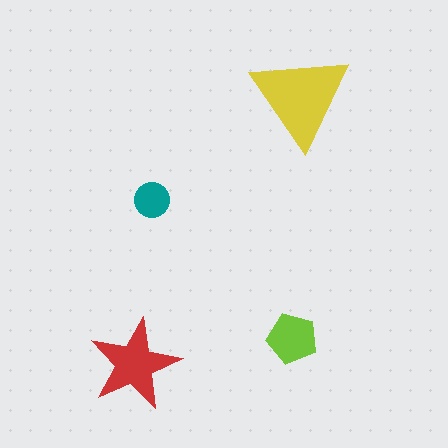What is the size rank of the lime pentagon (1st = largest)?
3rd.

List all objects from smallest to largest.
The teal circle, the lime pentagon, the red star, the yellow triangle.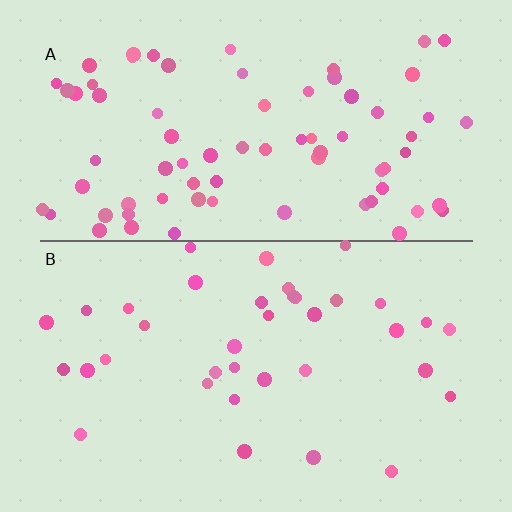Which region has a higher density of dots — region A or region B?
A (the top).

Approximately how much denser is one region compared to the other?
Approximately 2.1× — region A over region B.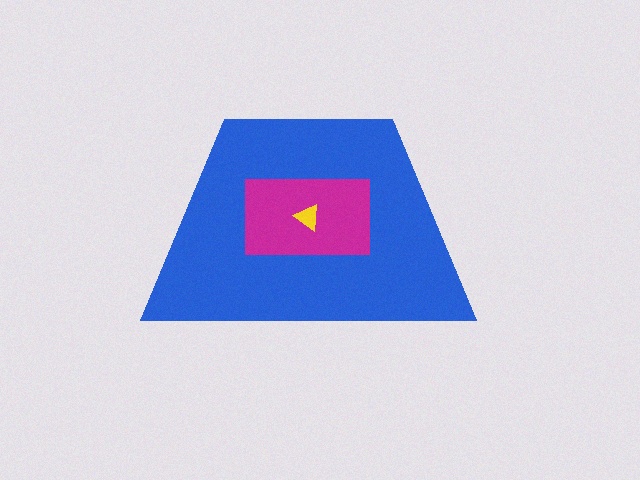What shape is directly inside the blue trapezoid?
The magenta rectangle.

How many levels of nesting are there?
3.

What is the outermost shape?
The blue trapezoid.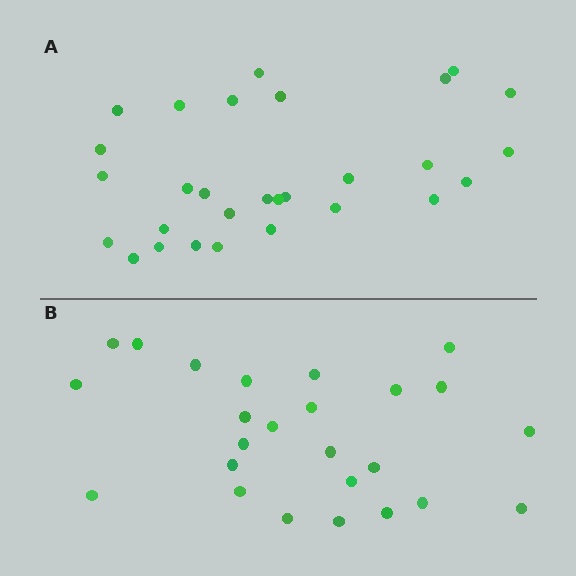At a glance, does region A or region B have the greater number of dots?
Region A (the top region) has more dots.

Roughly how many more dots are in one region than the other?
Region A has about 4 more dots than region B.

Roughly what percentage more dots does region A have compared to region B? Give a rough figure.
About 15% more.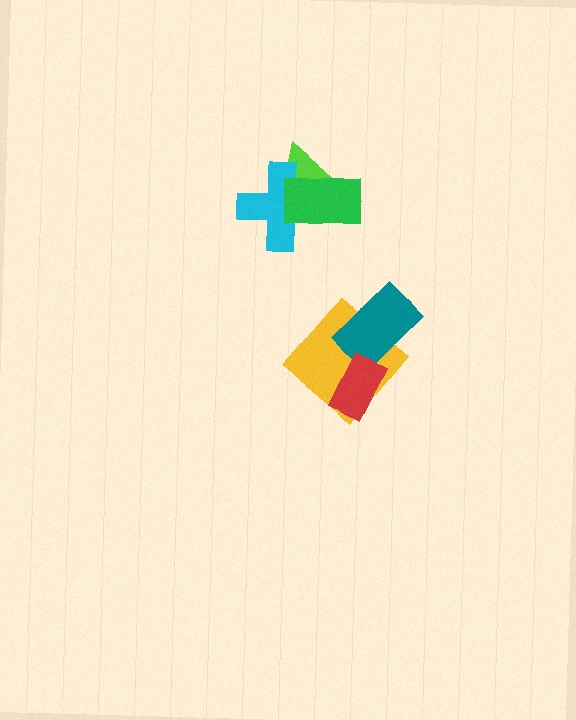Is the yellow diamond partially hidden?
Yes, it is partially covered by another shape.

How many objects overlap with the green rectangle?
2 objects overlap with the green rectangle.